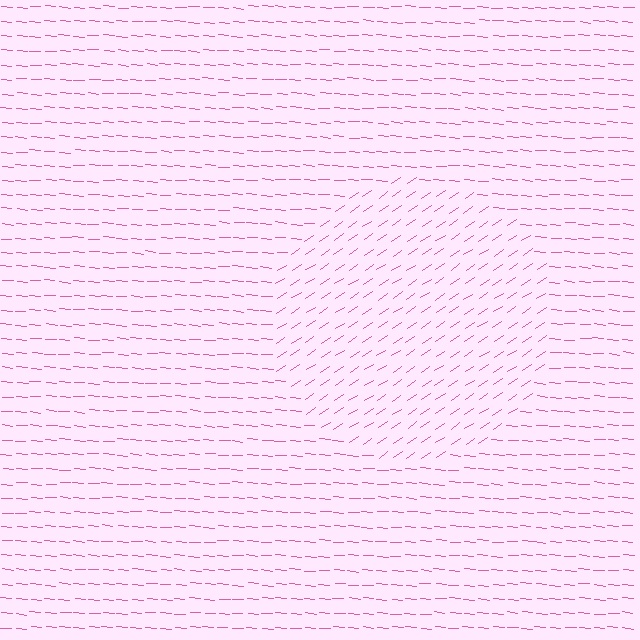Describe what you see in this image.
The image is filled with small pink line segments. A circle region in the image has lines oriented differently from the surrounding lines, creating a visible texture boundary.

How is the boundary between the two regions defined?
The boundary is defined purely by a change in line orientation (approximately 38 degrees difference). All lines are the same color and thickness.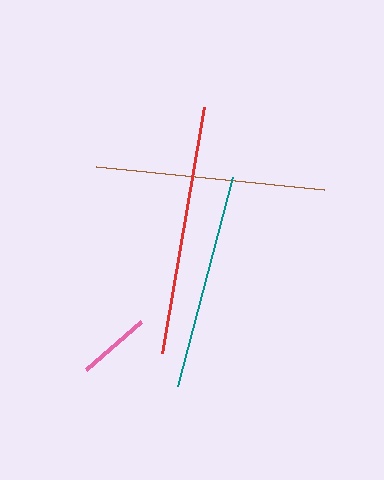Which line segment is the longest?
The red line is the longest at approximately 250 pixels.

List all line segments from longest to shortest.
From longest to shortest: red, brown, teal, pink.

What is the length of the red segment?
The red segment is approximately 250 pixels long.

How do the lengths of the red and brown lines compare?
The red and brown lines are approximately the same length.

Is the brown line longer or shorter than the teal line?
The brown line is longer than the teal line.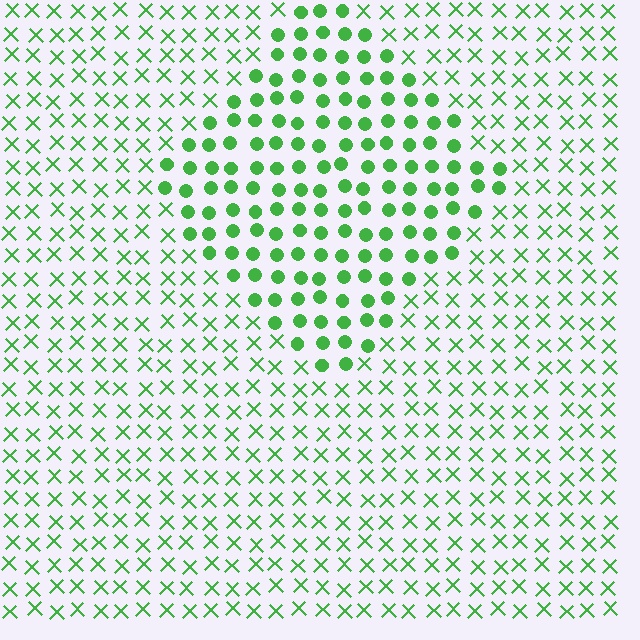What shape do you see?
I see a diamond.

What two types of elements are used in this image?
The image uses circles inside the diamond region and X marks outside it.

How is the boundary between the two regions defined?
The boundary is defined by a change in element shape: circles inside vs. X marks outside. All elements share the same color and spacing.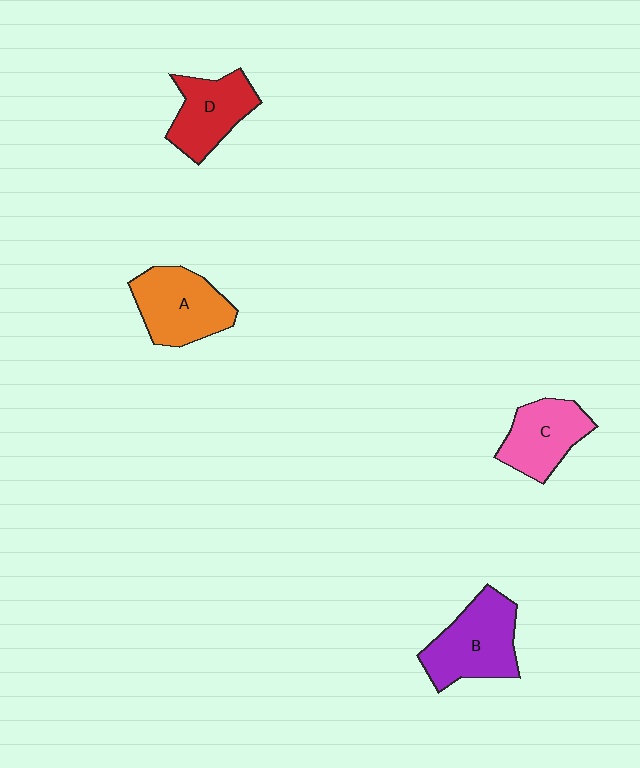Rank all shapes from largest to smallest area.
From largest to smallest: B (purple), A (orange), D (red), C (pink).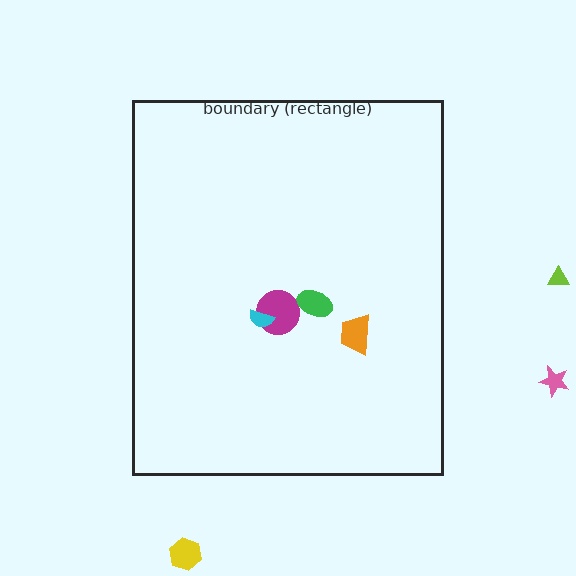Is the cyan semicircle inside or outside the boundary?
Inside.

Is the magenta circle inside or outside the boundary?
Inside.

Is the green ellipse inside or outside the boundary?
Inside.